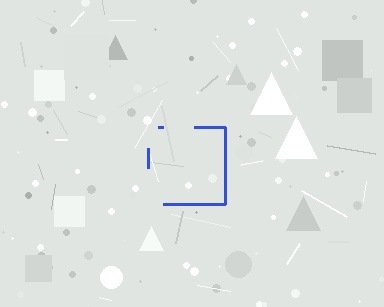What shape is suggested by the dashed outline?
The dashed outline suggests a square.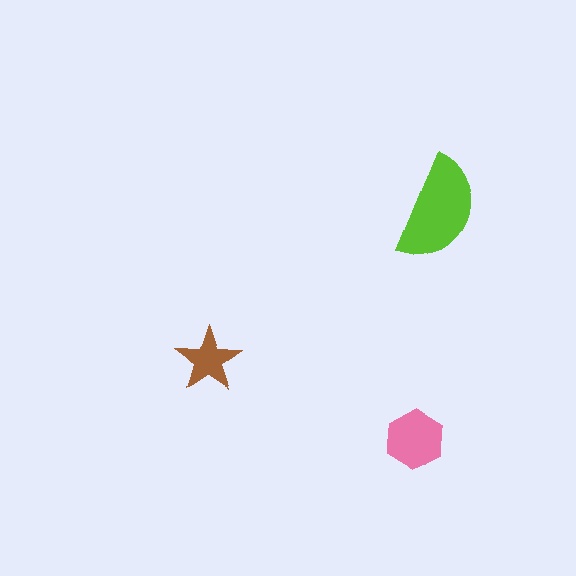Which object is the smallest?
The brown star.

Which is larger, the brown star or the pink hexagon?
The pink hexagon.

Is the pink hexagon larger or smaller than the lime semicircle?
Smaller.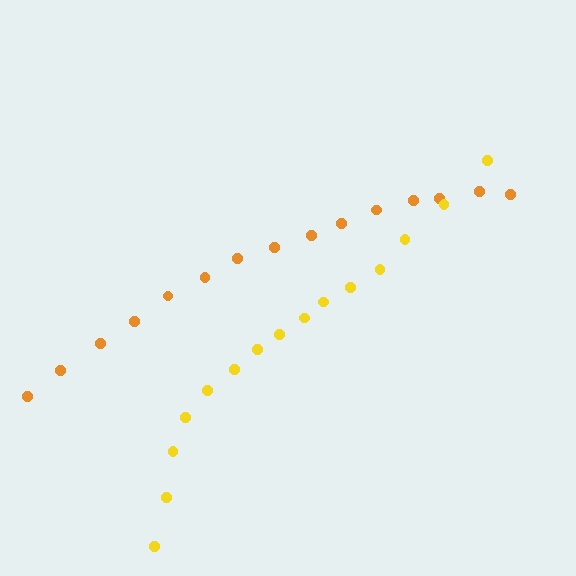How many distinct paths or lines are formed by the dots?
There are 2 distinct paths.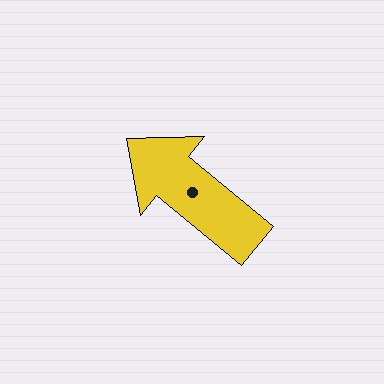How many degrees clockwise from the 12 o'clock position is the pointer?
Approximately 309 degrees.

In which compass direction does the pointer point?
Northwest.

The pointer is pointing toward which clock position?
Roughly 10 o'clock.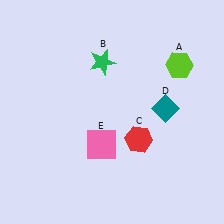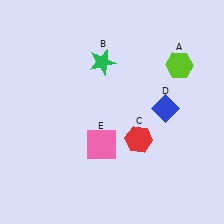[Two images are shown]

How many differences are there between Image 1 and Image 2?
There is 1 difference between the two images.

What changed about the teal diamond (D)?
In Image 1, D is teal. In Image 2, it changed to blue.